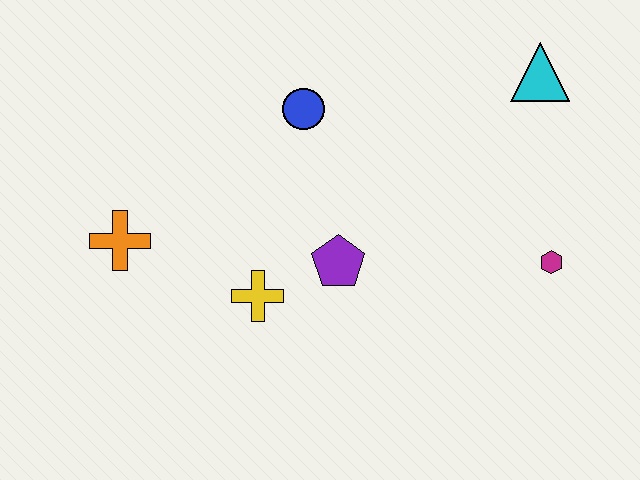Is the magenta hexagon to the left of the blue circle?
No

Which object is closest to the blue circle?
The purple pentagon is closest to the blue circle.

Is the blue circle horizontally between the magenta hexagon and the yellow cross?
Yes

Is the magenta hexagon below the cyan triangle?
Yes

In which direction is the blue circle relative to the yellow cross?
The blue circle is above the yellow cross.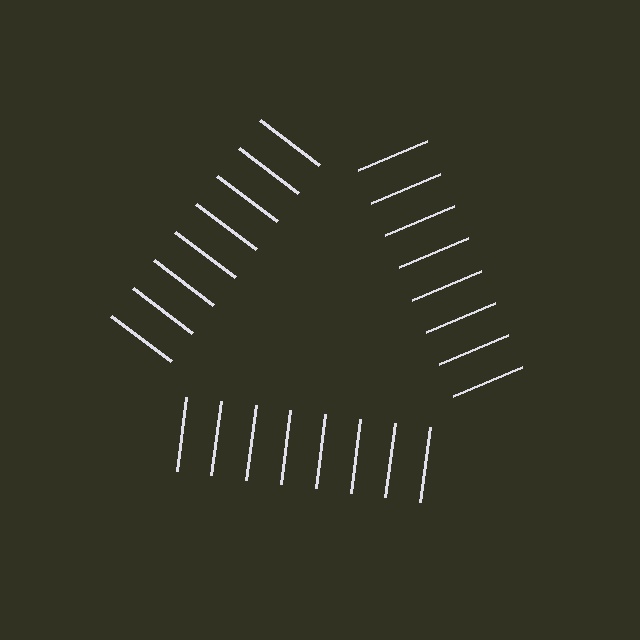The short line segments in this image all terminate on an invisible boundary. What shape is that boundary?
An illusory triangle — the line segments terminate on its edges but no continuous stroke is drawn.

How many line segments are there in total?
24 — 8 along each of the 3 edges.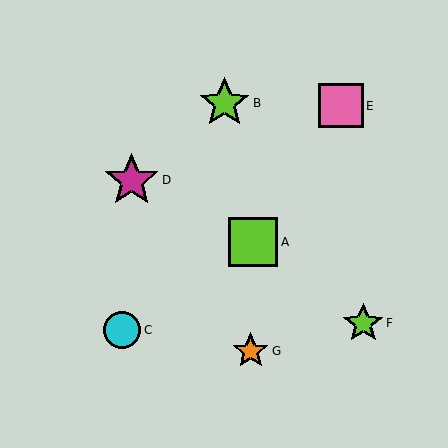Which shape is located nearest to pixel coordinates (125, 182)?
The magenta star (labeled D) at (132, 180) is nearest to that location.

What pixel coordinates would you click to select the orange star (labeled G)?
Click at (251, 351) to select the orange star G.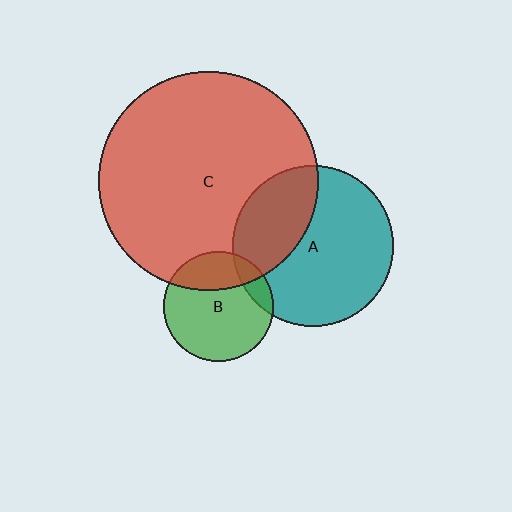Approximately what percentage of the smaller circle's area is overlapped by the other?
Approximately 30%.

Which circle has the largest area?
Circle C (red).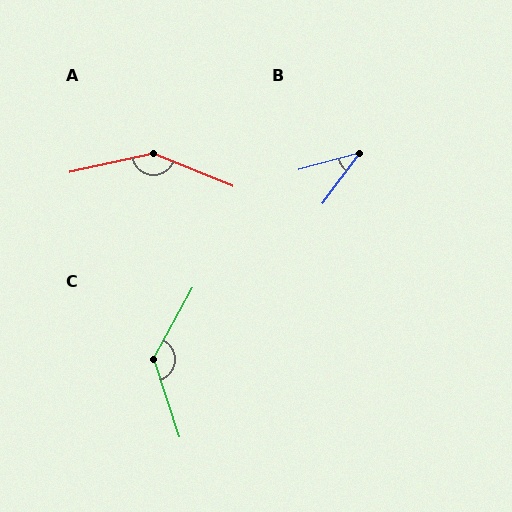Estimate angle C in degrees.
Approximately 133 degrees.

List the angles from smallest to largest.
B (38°), C (133°), A (145°).